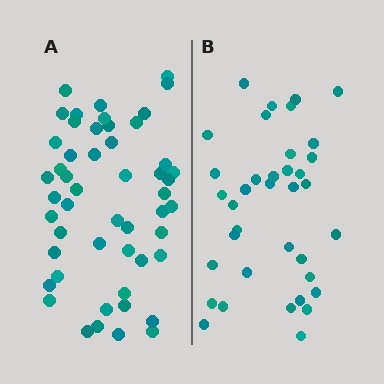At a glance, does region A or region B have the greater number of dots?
Region A (the left region) has more dots.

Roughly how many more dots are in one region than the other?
Region A has approximately 15 more dots than region B.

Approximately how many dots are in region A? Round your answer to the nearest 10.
About 50 dots. (The exact count is 51, which rounds to 50.)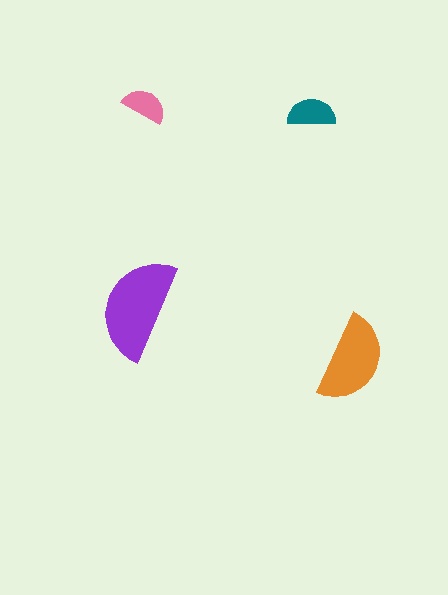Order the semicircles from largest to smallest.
the purple one, the orange one, the teal one, the pink one.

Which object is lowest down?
The orange semicircle is bottommost.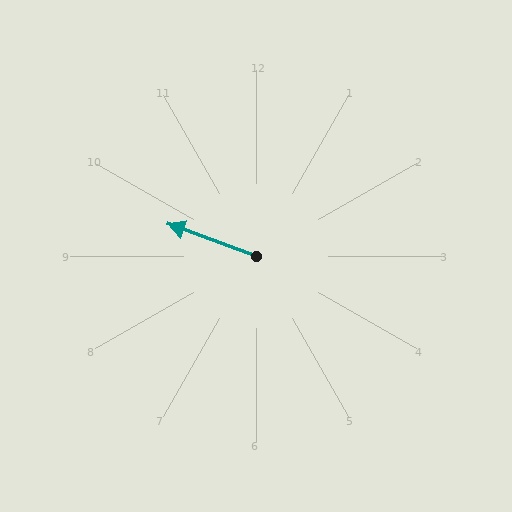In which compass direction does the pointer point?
West.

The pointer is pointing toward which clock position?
Roughly 10 o'clock.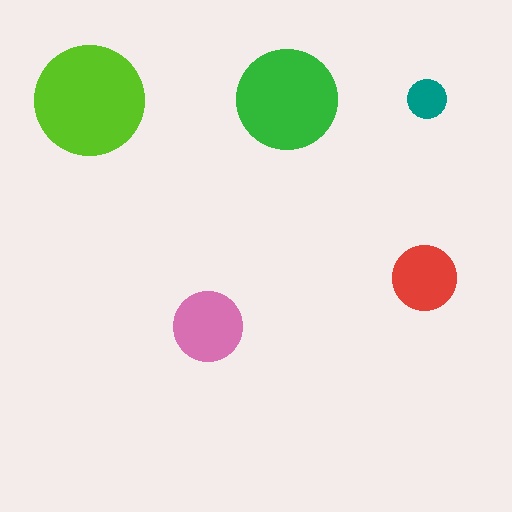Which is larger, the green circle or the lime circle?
The lime one.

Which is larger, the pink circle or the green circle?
The green one.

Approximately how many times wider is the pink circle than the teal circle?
About 2 times wider.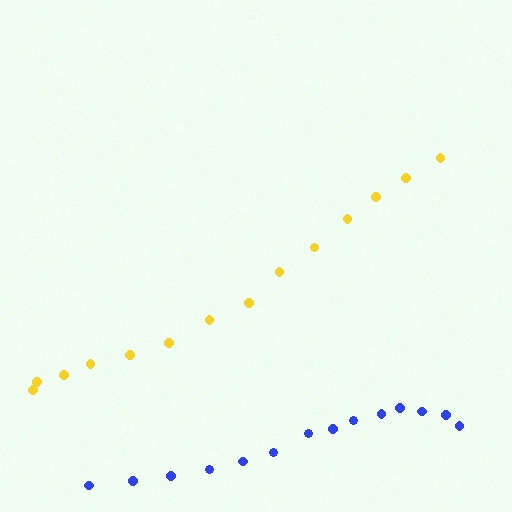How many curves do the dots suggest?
There are 2 distinct paths.